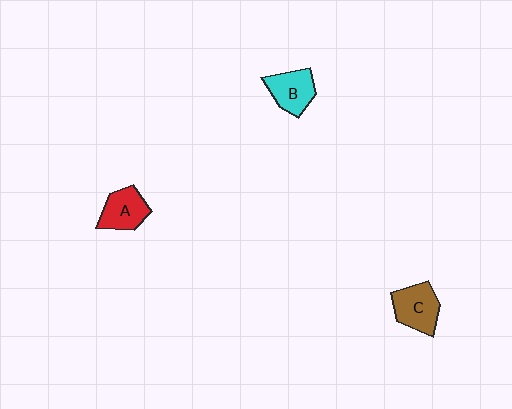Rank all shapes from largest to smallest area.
From largest to smallest: C (brown), B (cyan), A (red).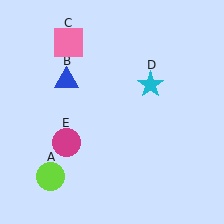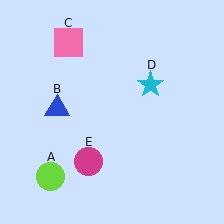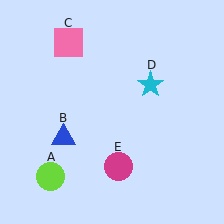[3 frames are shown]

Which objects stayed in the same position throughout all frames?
Lime circle (object A) and pink square (object C) and cyan star (object D) remained stationary.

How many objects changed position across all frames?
2 objects changed position: blue triangle (object B), magenta circle (object E).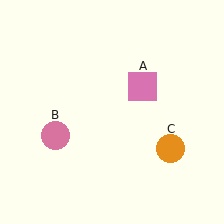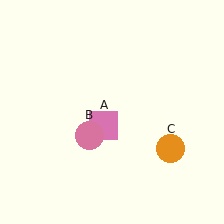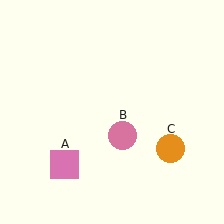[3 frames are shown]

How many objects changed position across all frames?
2 objects changed position: pink square (object A), pink circle (object B).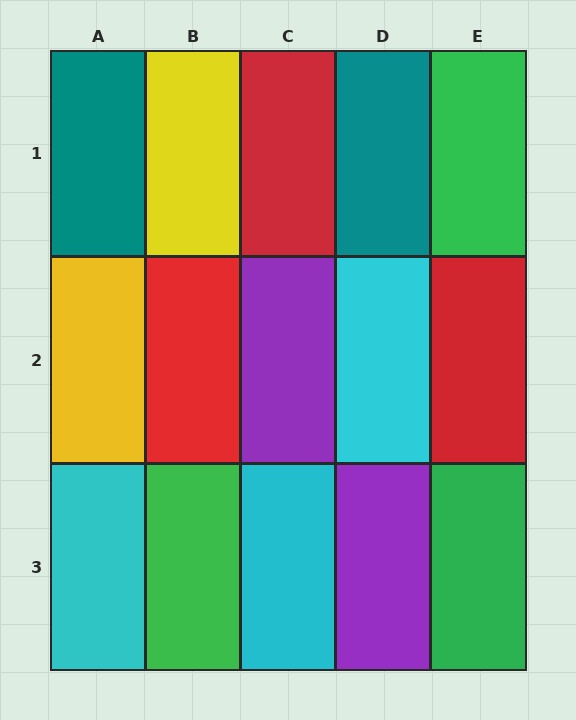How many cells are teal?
2 cells are teal.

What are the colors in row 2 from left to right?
Yellow, red, purple, cyan, red.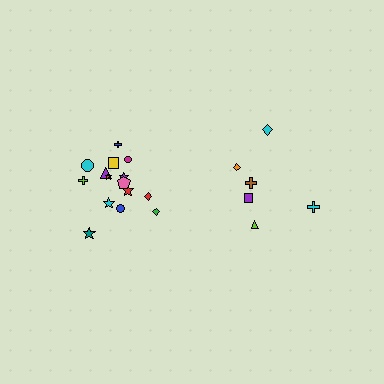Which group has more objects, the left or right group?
The left group.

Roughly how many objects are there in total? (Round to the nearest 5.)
Roughly 20 objects in total.